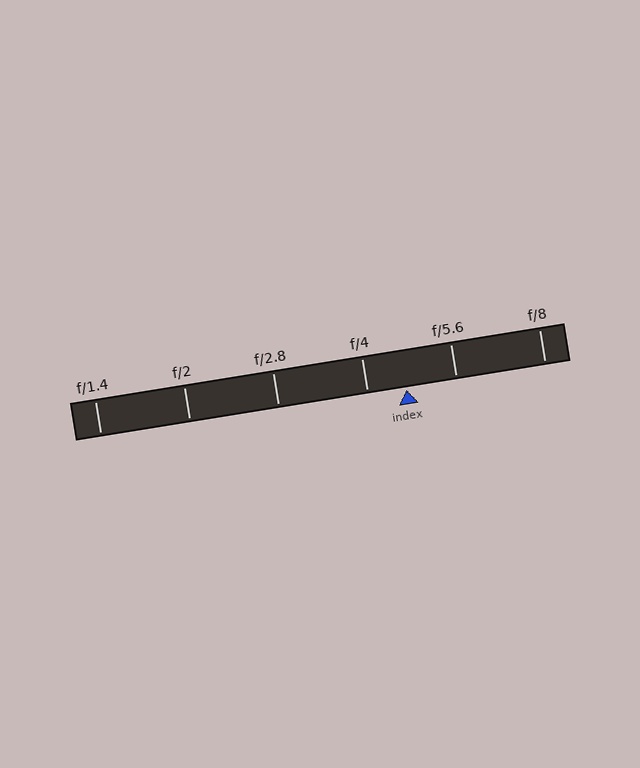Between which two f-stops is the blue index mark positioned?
The index mark is between f/4 and f/5.6.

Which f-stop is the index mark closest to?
The index mark is closest to f/4.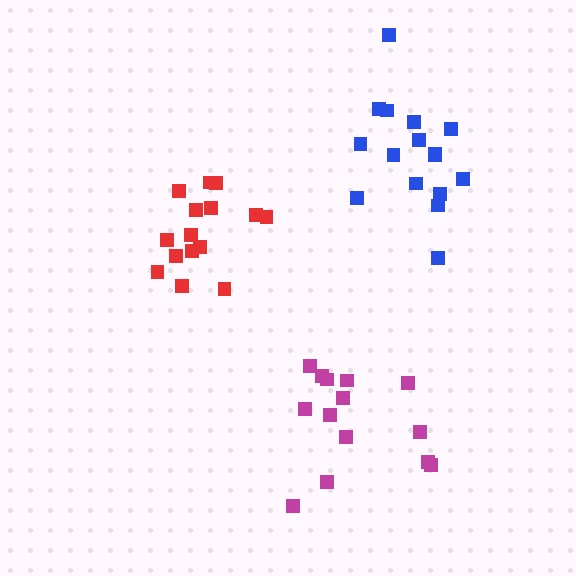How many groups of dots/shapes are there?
There are 3 groups.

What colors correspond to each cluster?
The clusters are colored: magenta, red, blue.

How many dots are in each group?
Group 1: 14 dots, Group 2: 15 dots, Group 3: 16 dots (45 total).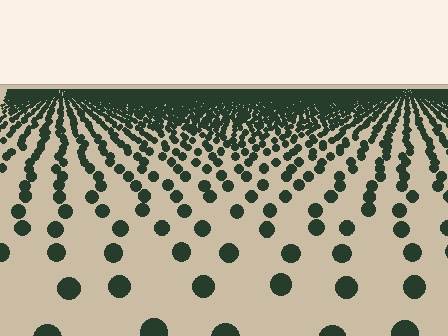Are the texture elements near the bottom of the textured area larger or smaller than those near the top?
Larger. Near the bottom, elements are closer to the viewer and appear at a bigger on-screen size.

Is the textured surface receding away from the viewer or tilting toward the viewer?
The surface is receding away from the viewer. Texture elements get smaller and denser toward the top.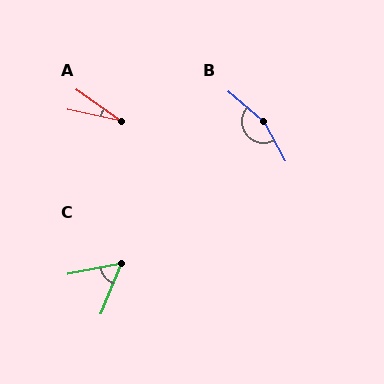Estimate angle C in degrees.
Approximately 57 degrees.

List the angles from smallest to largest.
A (24°), C (57°), B (159°).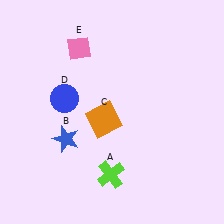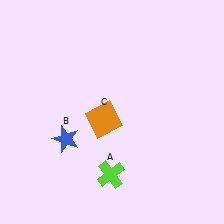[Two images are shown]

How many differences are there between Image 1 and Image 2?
There are 2 differences between the two images.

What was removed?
The pink diamond (E), the blue circle (D) were removed in Image 2.